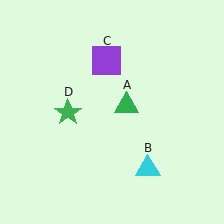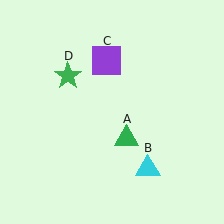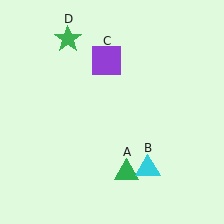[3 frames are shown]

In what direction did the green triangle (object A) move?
The green triangle (object A) moved down.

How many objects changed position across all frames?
2 objects changed position: green triangle (object A), green star (object D).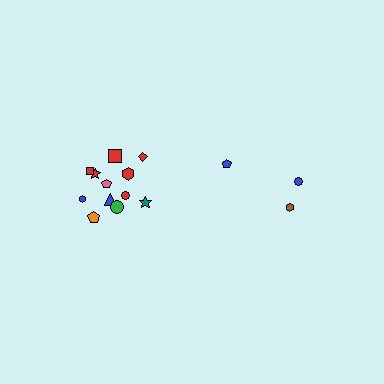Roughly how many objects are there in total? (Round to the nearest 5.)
Roughly 15 objects in total.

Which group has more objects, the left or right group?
The left group.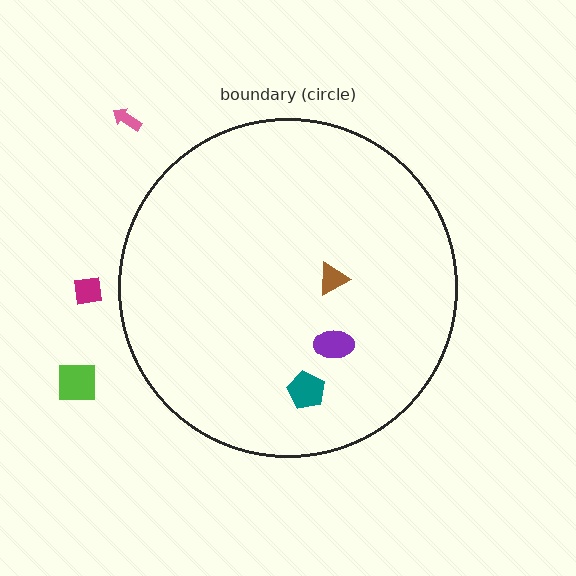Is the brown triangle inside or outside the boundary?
Inside.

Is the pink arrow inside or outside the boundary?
Outside.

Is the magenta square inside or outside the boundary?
Outside.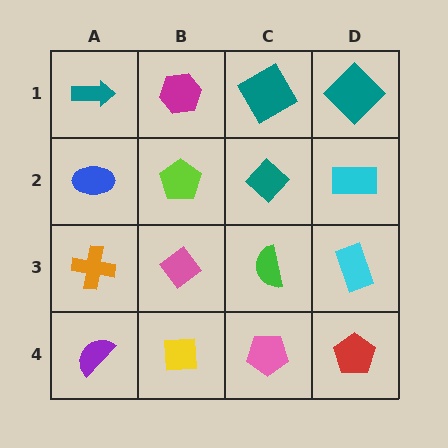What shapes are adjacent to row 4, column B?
A pink diamond (row 3, column B), a purple semicircle (row 4, column A), a pink pentagon (row 4, column C).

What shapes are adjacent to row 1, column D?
A cyan rectangle (row 2, column D), a teal square (row 1, column C).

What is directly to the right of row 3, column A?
A pink diamond.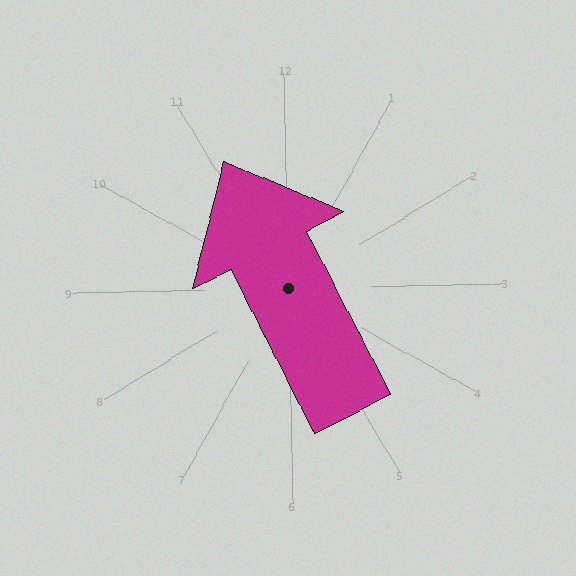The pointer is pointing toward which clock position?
Roughly 11 o'clock.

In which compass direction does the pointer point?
Northwest.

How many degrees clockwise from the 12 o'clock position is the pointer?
Approximately 334 degrees.